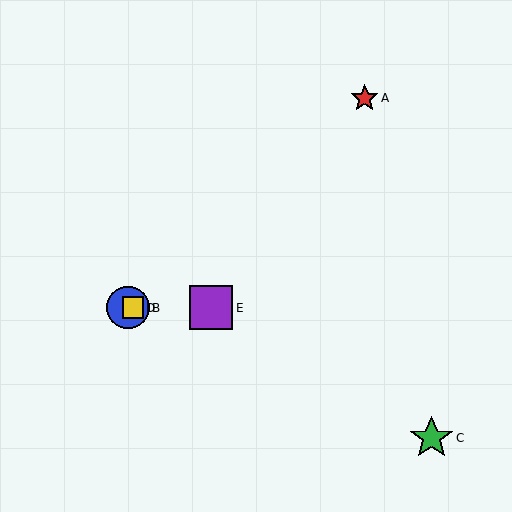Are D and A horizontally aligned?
No, D is at y≈308 and A is at y≈98.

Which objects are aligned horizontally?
Objects B, D, E are aligned horizontally.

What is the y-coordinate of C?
Object C is at y≈438.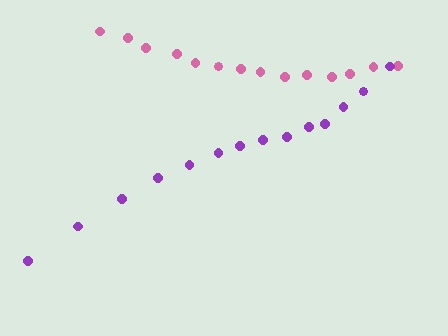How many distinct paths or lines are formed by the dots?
There are 2 distinct paths.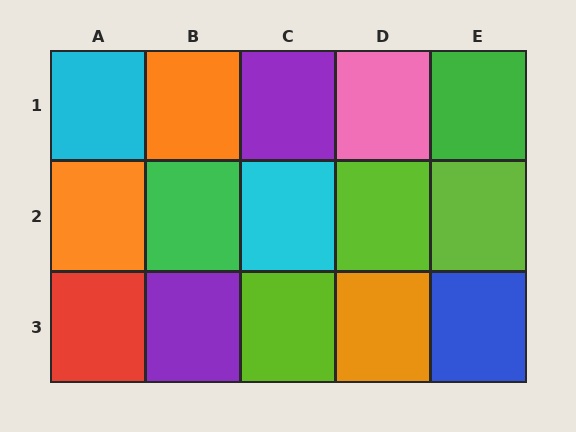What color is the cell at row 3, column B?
Purple.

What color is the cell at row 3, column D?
Orange.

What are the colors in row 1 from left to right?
Cyan, orange, purple, pink, green.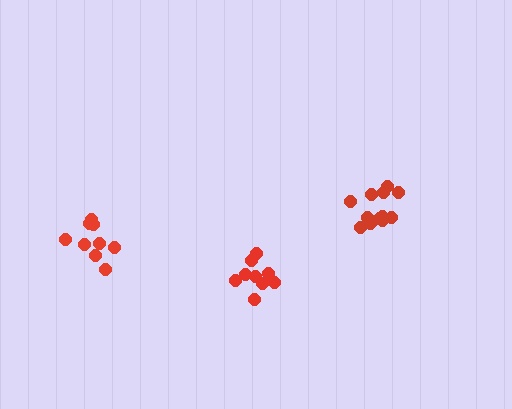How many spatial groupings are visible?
There are 3 spatial groupings.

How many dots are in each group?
Group 1: 12 dots, Group 2: 9 dots, Group 3: 9 dots (30 total).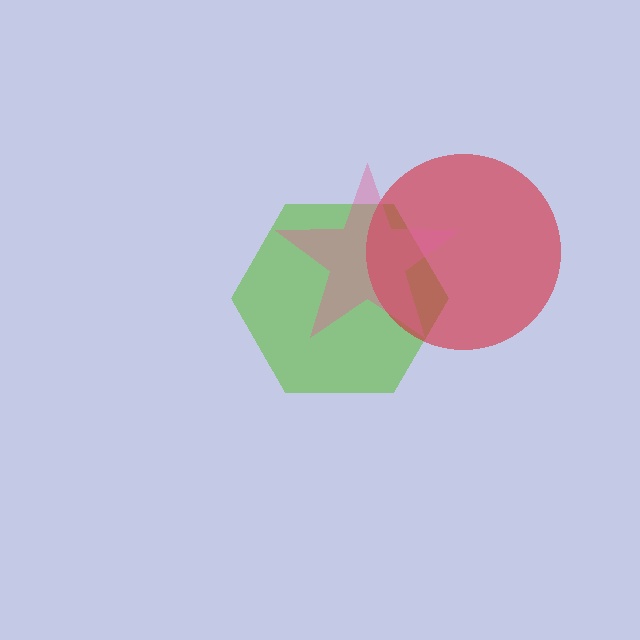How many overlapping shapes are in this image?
There are 3 overlapping shapes in the image.